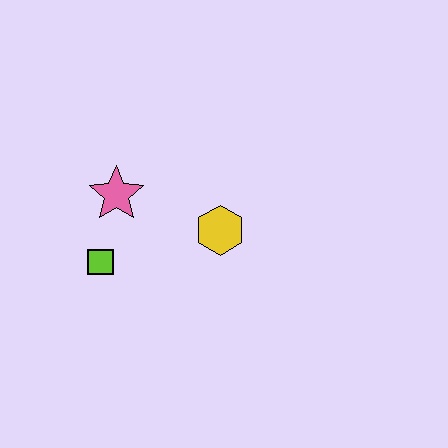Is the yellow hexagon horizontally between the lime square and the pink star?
No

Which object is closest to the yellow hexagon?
The pink star is closest to the yellow hexagon.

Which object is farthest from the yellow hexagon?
The lime square is farthest from the yellow hexagon.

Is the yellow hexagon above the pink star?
No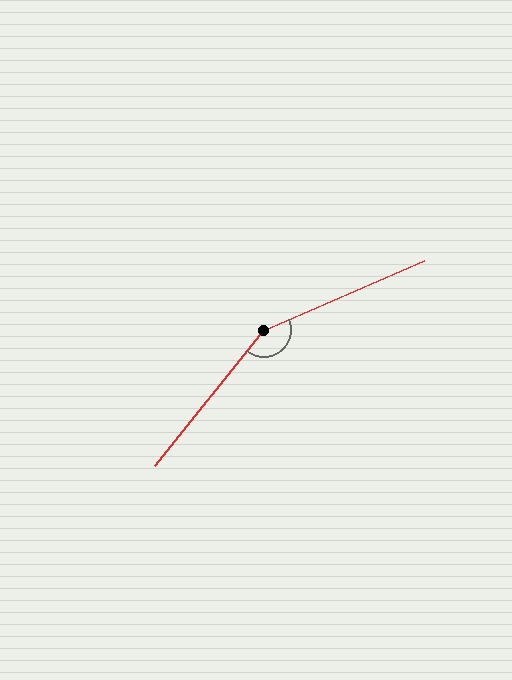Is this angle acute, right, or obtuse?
It is obtuse.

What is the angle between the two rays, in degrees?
Approximately 152 degrees.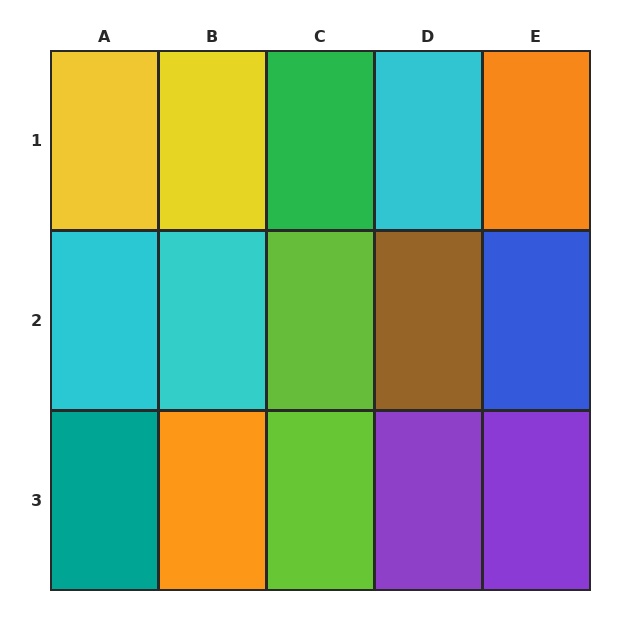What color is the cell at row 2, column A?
Cyan.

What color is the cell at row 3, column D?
Purple.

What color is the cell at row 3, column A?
Teal.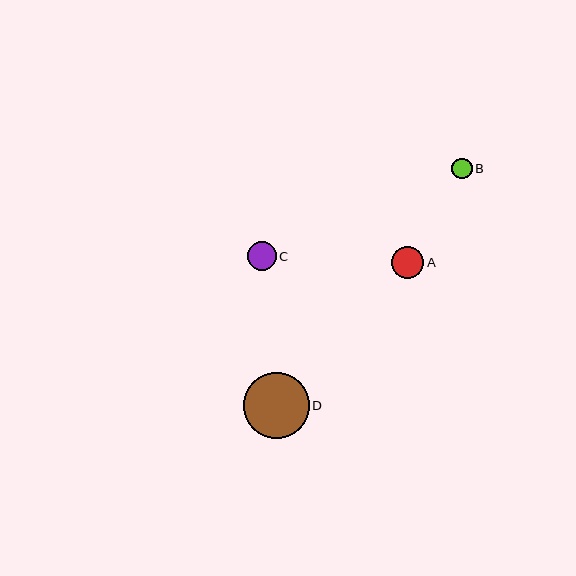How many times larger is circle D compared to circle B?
Circle D is approximately 3.3 times the size of circle B.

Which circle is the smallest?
Circle B is the smallest with a size of approximately 20 pixels.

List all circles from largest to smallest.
From largest to smallest: D, A, C, B.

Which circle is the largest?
Circle D is the largest with a size of approximately 66 pixels.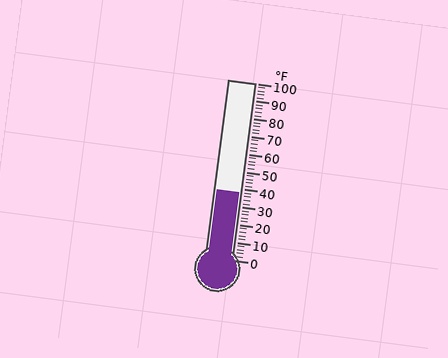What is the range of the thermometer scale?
The thermometer scale ranges from 0°F to 100°F.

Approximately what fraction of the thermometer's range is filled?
The thermometer is filled to approximately 40% of its range.